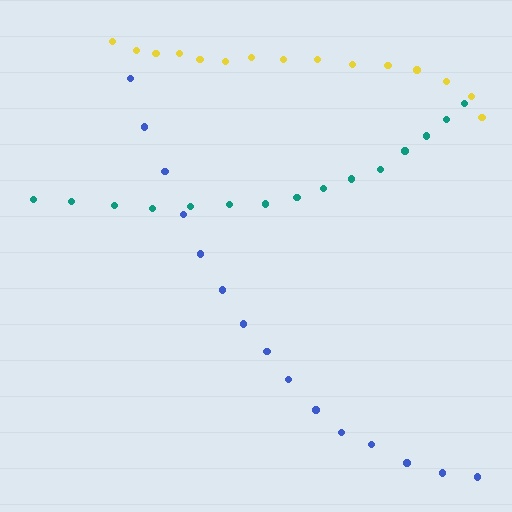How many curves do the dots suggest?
There are 3 distinct paths.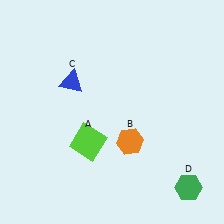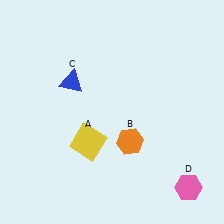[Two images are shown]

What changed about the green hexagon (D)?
In Image 1, D is green. In Image 2, it changed to pink.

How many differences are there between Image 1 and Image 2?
There are 2 differences between the two images.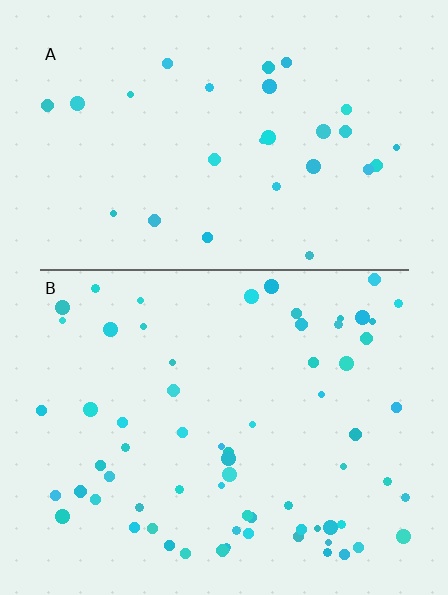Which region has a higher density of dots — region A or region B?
B (the bottom).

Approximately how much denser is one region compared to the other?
Approximately 2.4× — region B over region A.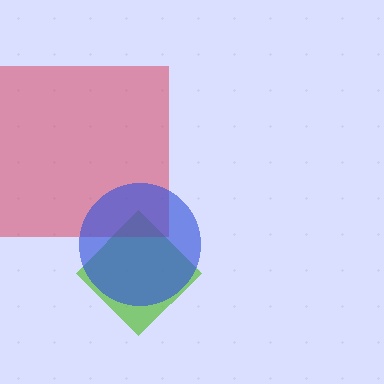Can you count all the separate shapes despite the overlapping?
Yes, there are 3 separate shapes.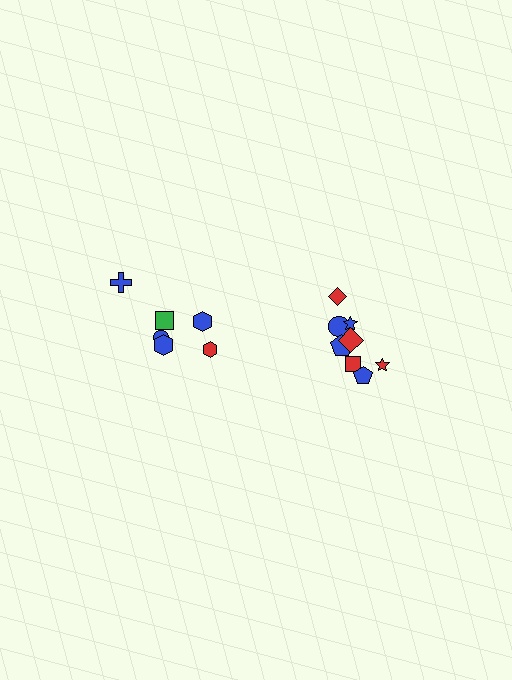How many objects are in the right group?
There are 8 objects.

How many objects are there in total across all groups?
There are 14 objects.